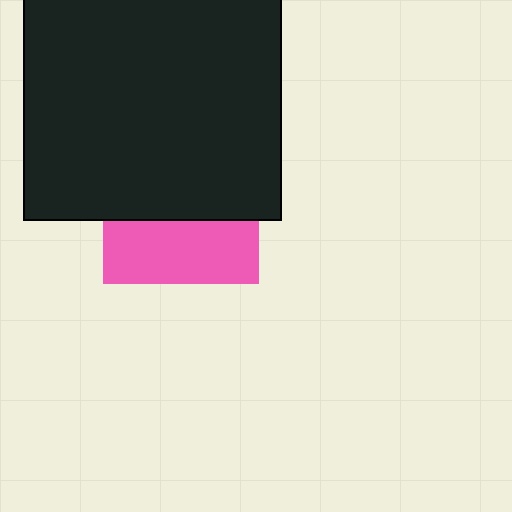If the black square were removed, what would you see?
You would see the complete pink square.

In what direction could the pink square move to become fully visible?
The pink square could move down. That would shift it out from behind the black square entirely.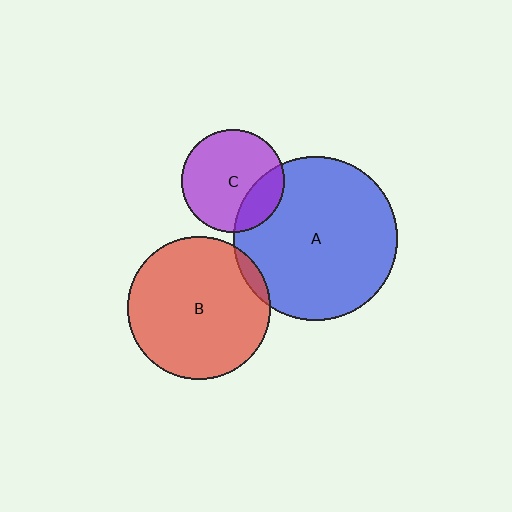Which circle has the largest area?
Circle A (blue).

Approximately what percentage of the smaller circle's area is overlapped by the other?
Approximately 20%.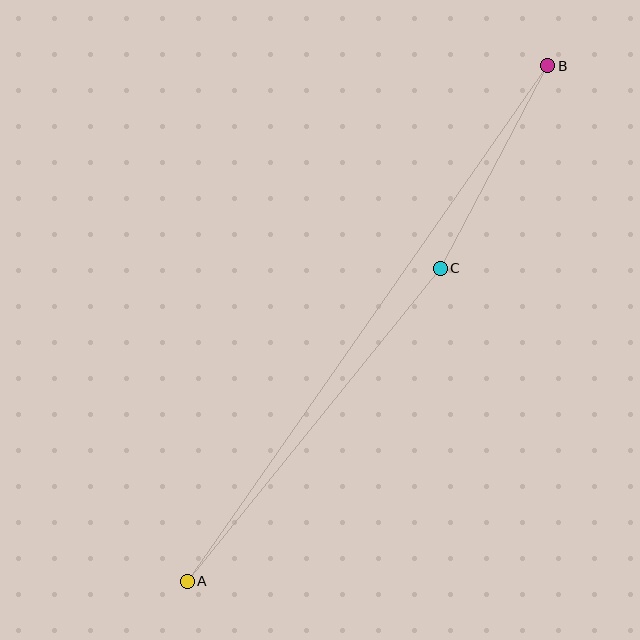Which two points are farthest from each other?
Points A and B are farthest from each other.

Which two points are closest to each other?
Points B and C are closest to each other.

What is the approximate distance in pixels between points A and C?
The distance between A and C is approximately 403 pixels.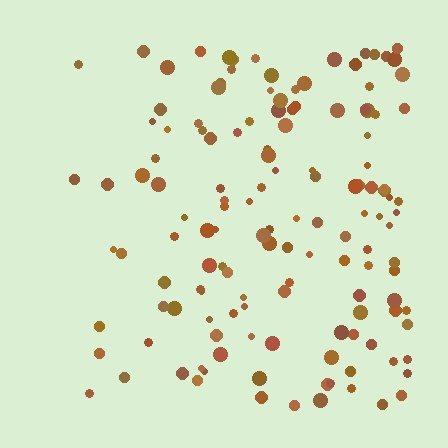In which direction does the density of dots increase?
From left to right, with the right side densest.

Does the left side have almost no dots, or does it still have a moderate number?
Still a moderate number, just noticeably fewer than the right.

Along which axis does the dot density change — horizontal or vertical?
Horizontal.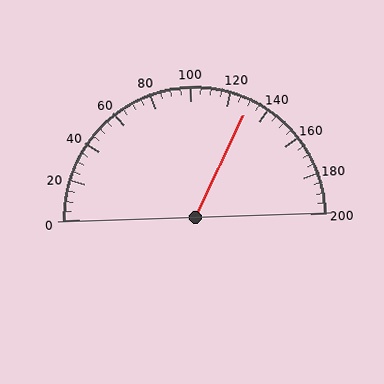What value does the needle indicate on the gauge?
The needle indicates approximately 130.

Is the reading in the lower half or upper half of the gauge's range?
The reading is in the upper half of the range (0 to 200).